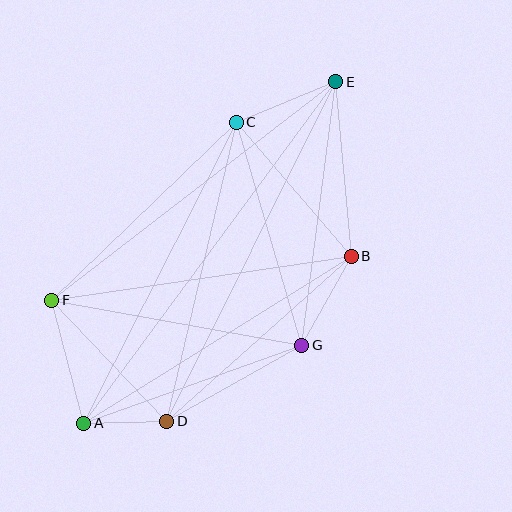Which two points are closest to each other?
Points A and D are closest to each other.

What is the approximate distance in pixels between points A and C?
The distance between A and C is approximately 337 pixels.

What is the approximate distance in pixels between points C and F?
The distance between C and F is approximately 257 pixels.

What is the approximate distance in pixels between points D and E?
The distance between D and E is approximately 379 pixels.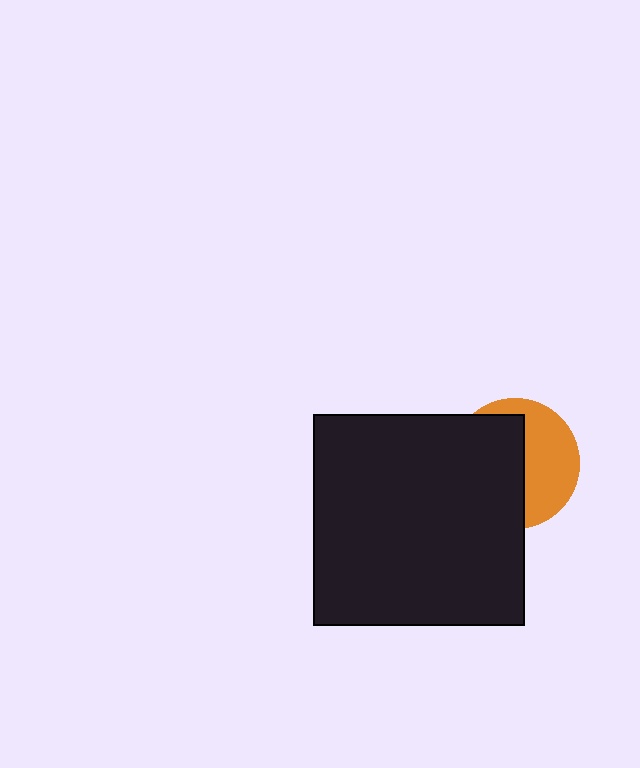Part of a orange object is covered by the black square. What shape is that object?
It is a circle.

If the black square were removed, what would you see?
You would see the complete orange circle.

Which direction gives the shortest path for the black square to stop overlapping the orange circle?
Moving left gives the shortest separation.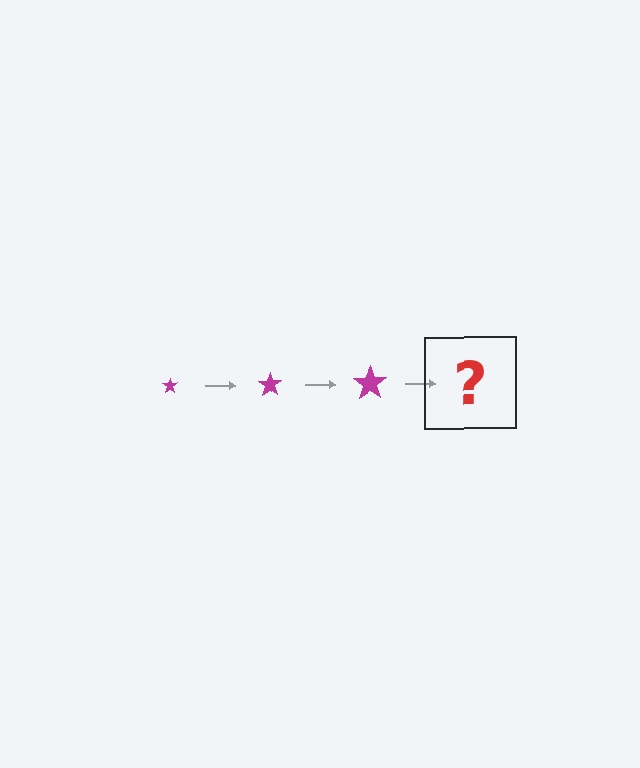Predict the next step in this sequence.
The next step is a magenta star, larger than the previous one.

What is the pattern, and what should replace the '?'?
The pattern is that the star gets progressively larger each step. The '?' should be a magenta star, larger than the previous one.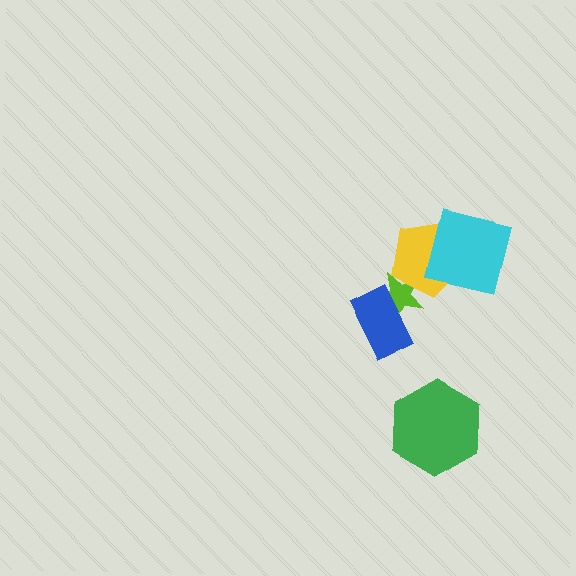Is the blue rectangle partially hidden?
No, no other shape covers it.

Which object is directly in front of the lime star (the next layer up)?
The yellow pentagon is directly in front of the lime star.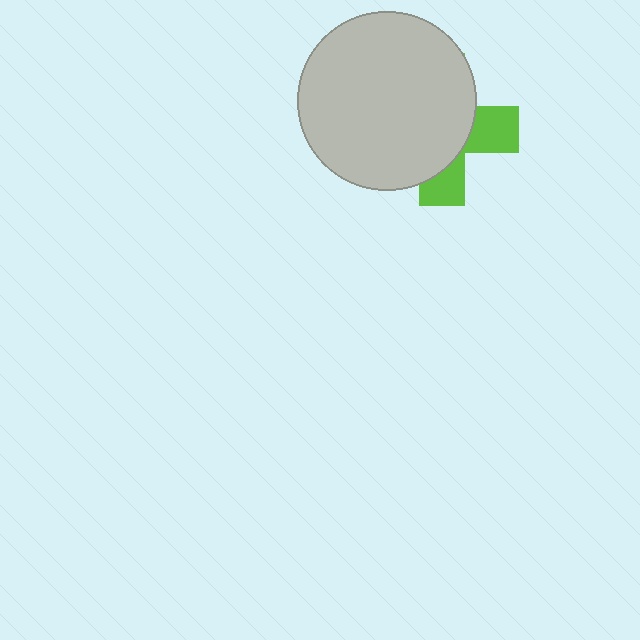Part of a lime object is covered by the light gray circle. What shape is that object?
It is a cross.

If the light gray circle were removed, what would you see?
You would see the complete lime cross.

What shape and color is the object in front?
The object in front is a light gray circle.